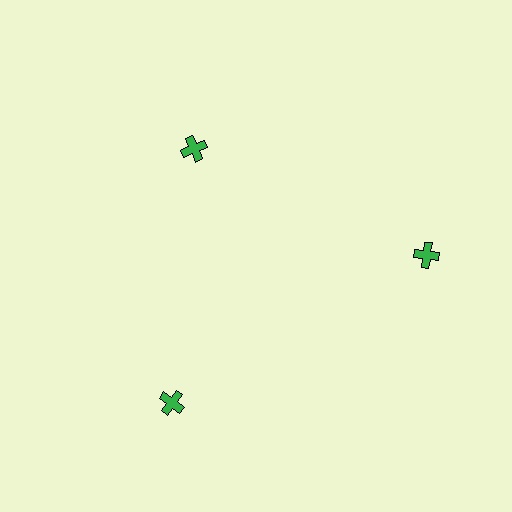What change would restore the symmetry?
The symmetry would be restored by moving it outward, back onto the ring so that all 3 crosses sit at equal angles and equal distance from the center.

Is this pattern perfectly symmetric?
No. The 3 green crosses are arranged in a ring, but one element near the 11 o'clock position is pulled inward toward the center, breaking the 3-fold rotational symmetry.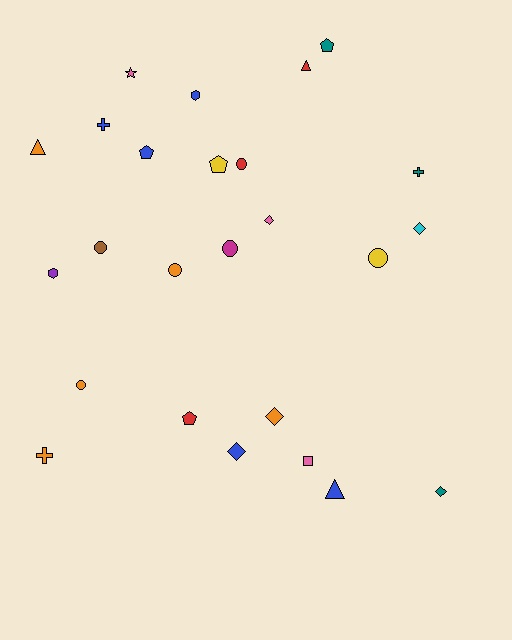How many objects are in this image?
There are 25 objects.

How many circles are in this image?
There are 6 circles.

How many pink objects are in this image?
There are 3 pink objects.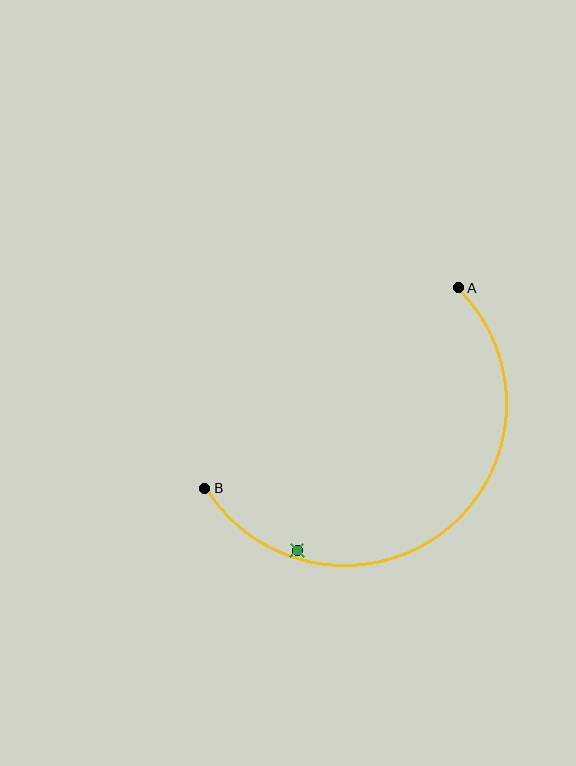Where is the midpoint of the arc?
The arc midpoint is the point on the curve farthest from the straight line joining A and B. It sits below and to the right of that line.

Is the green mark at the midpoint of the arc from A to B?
No — the green mark does not lie on the arc at all. It sits slightly inside the curve.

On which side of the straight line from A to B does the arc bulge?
The arc bulges below and to the right of the straight line connecting A and B.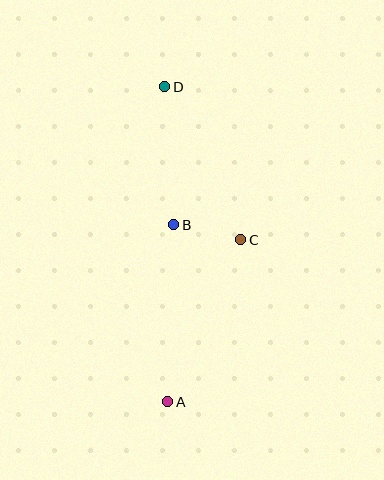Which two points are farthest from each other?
Points A and D are farthest from each other.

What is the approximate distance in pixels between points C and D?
The distance between C and D is approximately 171 pixels.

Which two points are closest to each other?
Points B and C are closest to each other.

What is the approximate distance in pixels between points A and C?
The distance between A and C is approximately 177 pixels.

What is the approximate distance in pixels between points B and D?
The distance between B and D is approximately 139 pixels.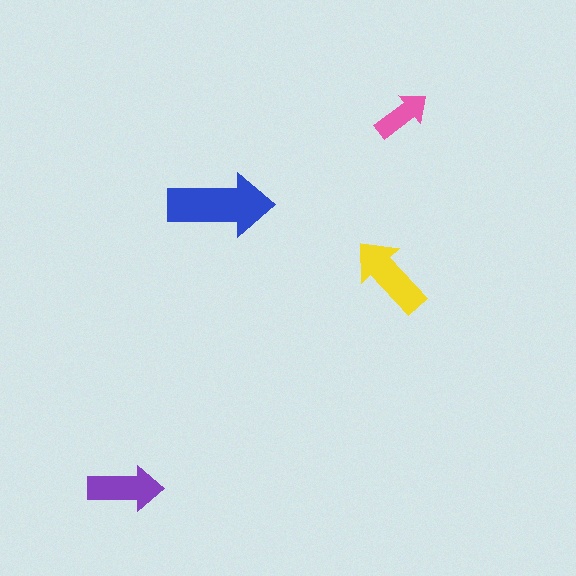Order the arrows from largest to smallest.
the blue one, the yellow one, the purple one, the pink one.